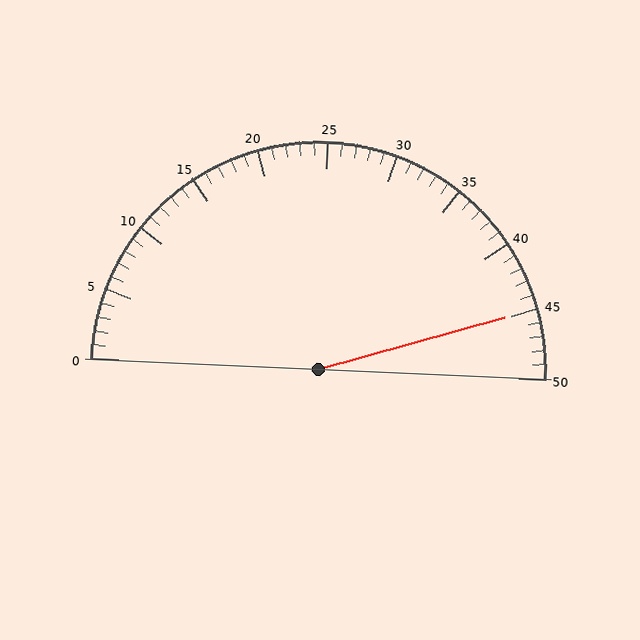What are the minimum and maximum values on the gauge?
The gauge ranges from 0 to 50.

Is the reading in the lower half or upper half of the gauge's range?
The reading is in the upper half of the range (0 to 50).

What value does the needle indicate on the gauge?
The needle indicates approximately 45.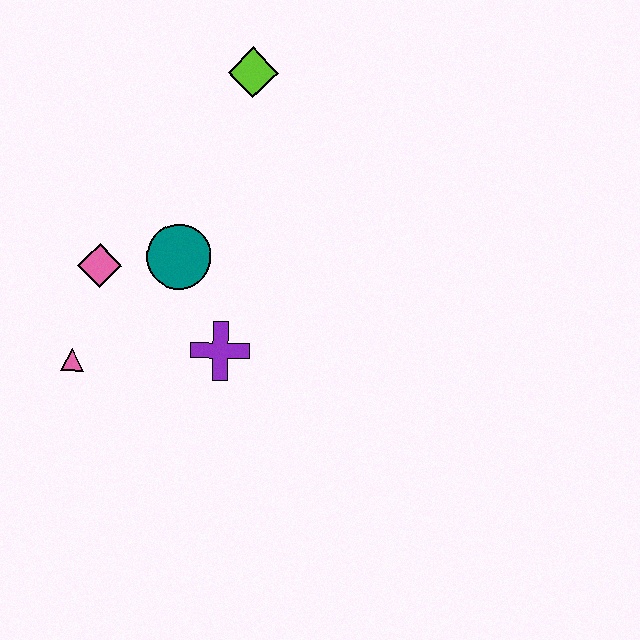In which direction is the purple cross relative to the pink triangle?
The purple cross is to the right of the pink triangle.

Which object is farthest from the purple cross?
The lime diamond is farthest from the purple cross.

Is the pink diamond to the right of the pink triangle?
Yes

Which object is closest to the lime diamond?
The teal circle is closest to the lime diamond.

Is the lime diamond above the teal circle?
Yes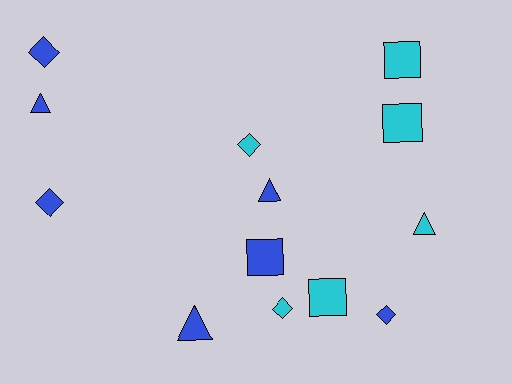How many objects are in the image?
There are 13 objects.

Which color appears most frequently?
Blue, with 7 objects.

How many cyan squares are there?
There are 3 cyan squares.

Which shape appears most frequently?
Diamond, with 5 objects.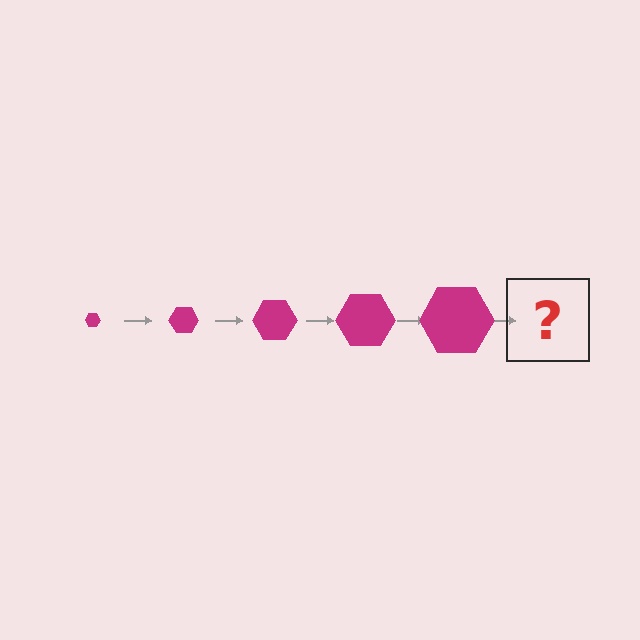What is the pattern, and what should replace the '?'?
The pattern is that the hexagon gets progressively larger each step. The '?' should be a magenta hexagon, larger than the previous one.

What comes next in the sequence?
The next element should be a magenta hexagon, larger than the previous one.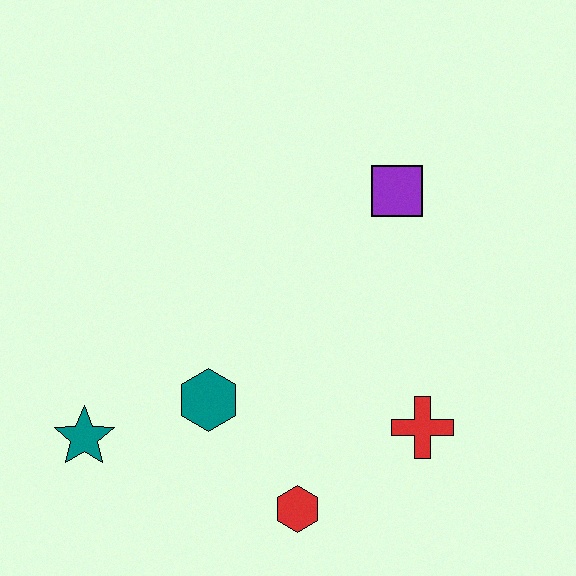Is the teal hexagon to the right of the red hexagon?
No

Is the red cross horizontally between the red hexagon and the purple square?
No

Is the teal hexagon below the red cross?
No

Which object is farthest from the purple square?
The teal star is farthest from the purple square.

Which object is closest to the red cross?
The red hexagon is closest to the red cross.